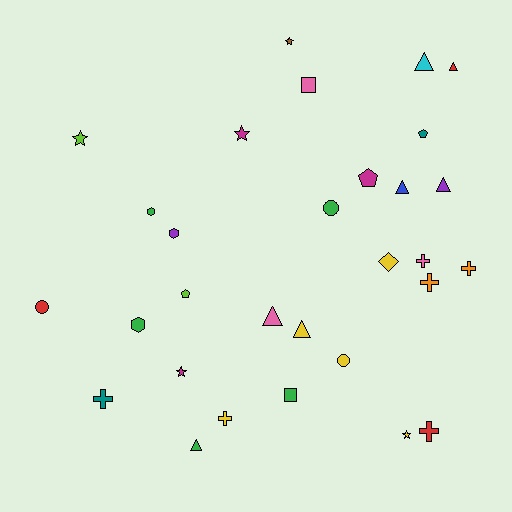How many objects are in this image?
There are 30 objects.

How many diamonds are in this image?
There is 1 diamond.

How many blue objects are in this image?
There is 1 blue object.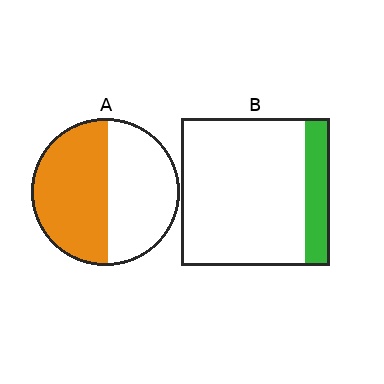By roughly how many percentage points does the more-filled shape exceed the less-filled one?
By roughly 35 percentage points (A over B).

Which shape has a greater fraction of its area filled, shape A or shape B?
Shape A.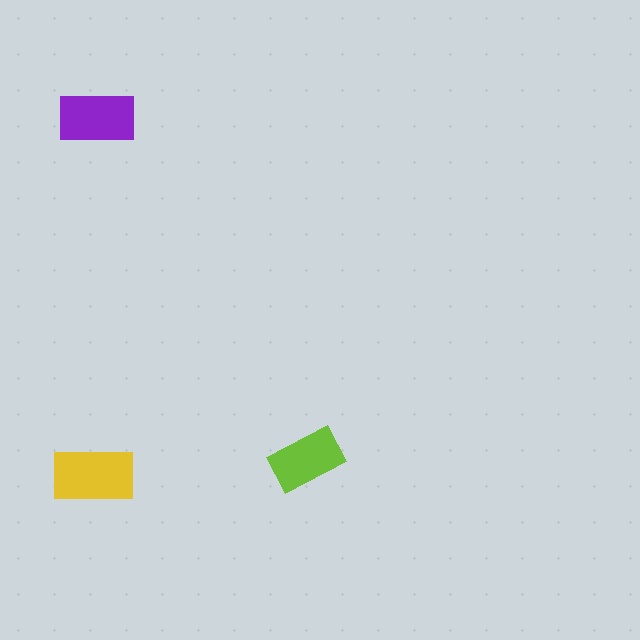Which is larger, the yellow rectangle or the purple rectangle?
The yellow one.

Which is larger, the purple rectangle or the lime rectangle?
The purple one.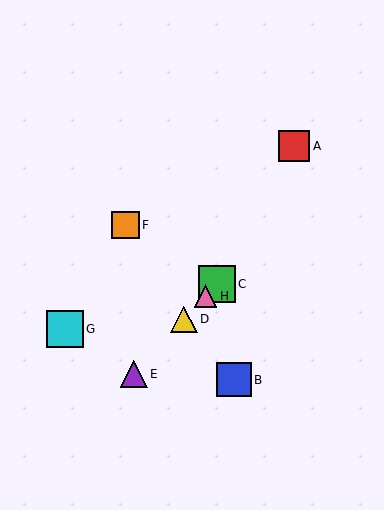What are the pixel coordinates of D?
Object D is at (184, 319).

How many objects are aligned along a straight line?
4 objects (C, D, E, H) are aligned along a straight line.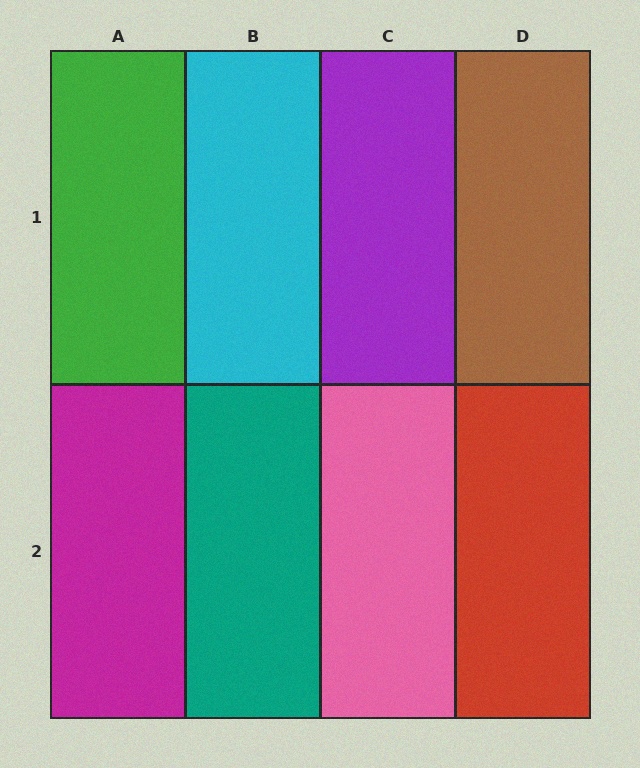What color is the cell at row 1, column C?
Purple.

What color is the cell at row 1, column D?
Brown.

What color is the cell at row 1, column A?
Green.